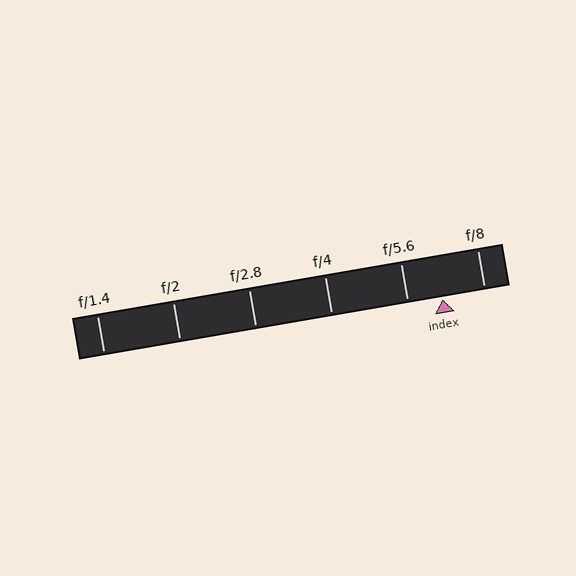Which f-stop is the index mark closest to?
The index mark is closest to f/5.6.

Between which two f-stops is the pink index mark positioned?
The index mark is between f/5.6 and f/8.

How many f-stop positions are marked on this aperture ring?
There are 6 f-stop positions marked.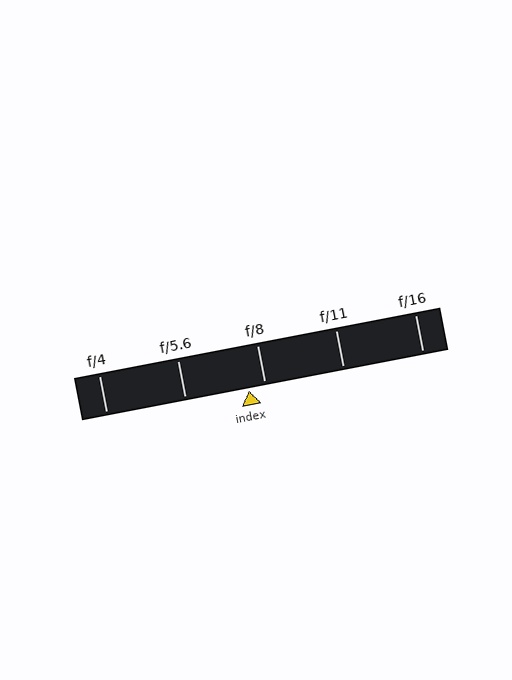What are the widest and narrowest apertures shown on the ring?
The widest aperture shown is f/4 and the narrowest is f/16.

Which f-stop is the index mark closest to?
The index mark is closest to f/8.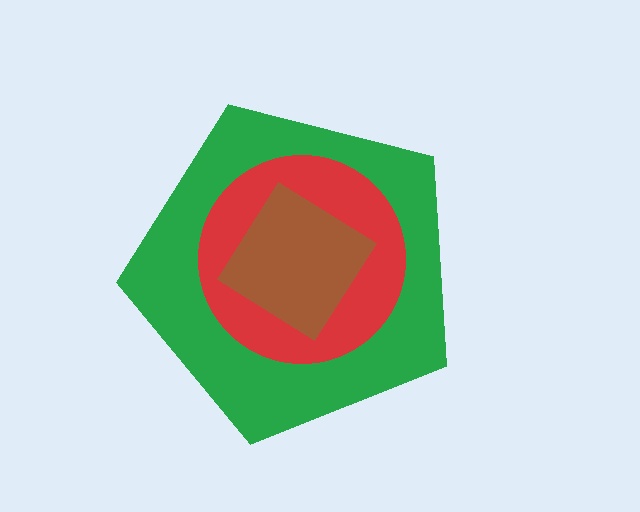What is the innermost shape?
The brown diamond.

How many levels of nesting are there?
3.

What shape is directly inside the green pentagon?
The red circle.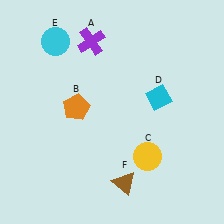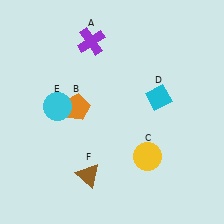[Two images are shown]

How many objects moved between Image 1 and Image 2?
2 objects moved between the two images.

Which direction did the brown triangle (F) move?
The brown triangle (F) moved left.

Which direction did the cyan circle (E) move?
The cyan circle (E) moved down.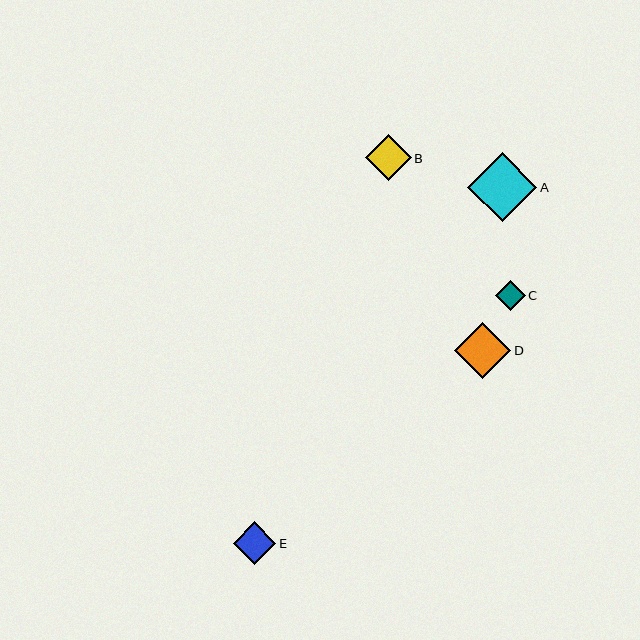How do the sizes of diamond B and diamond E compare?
Diamond B and diamond E are approximately the same size.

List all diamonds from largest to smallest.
From largest to smallest: A, D, B, E, C.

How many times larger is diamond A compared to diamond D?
Diamond A is approximately 1.2 times the size of diamond D.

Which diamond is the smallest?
Diamond C is the smallest with a size of approximately 29 pixels.